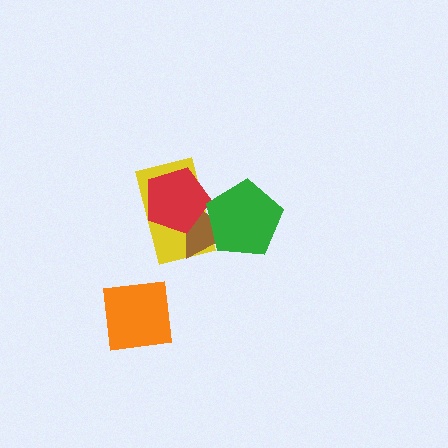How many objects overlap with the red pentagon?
2 objects overlap with the red pentagon.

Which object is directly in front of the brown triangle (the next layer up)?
The red pentagon is directly in front of the brown triangle.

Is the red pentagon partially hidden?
No, no other shape covers it.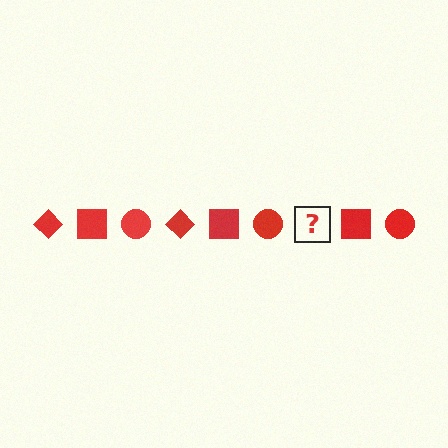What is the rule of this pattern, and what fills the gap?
The rule is that the pattern cycles through diamond, square, circle shapes in red. The gap should be filled with a red diamond.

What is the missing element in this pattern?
The missing element is a red diamond.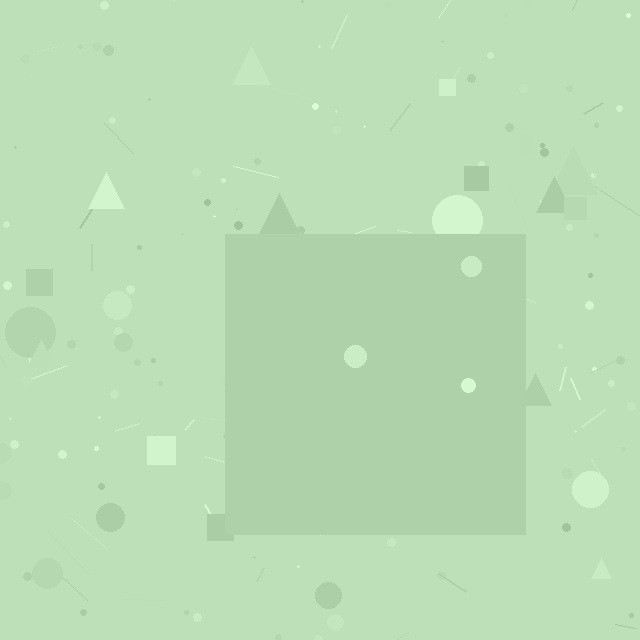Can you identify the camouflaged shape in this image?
The camouflaged shape is a square.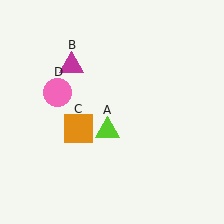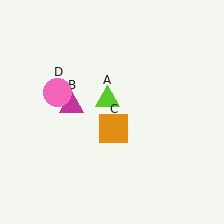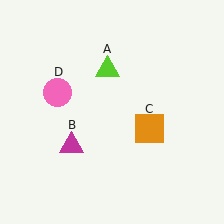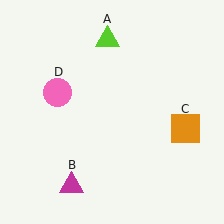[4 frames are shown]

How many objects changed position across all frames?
3 objects changed position: lime triangle (object A), magenta triangle (object B), orange square (object C).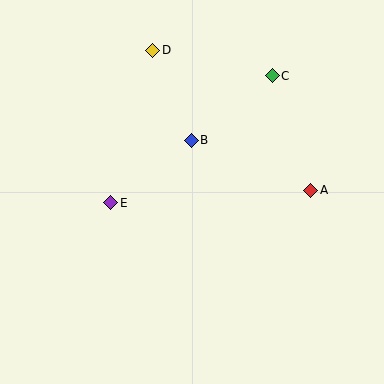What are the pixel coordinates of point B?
Point B is at (191, 140).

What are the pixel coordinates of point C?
Point C is at (272, 76).